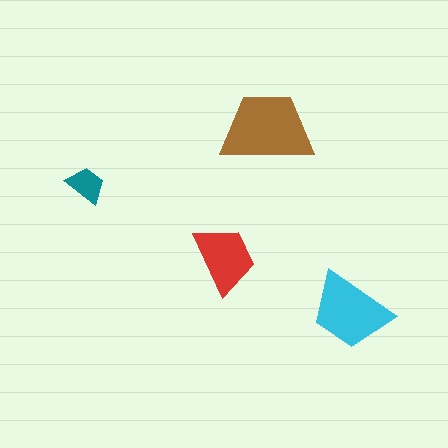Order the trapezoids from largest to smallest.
the brown one, the cyan one, the red one, the teal one.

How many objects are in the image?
There are 4 objects in the image.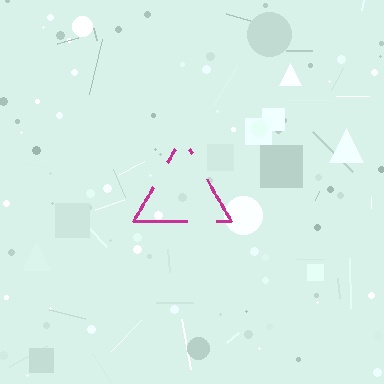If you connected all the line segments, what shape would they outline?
They would outline a triangle.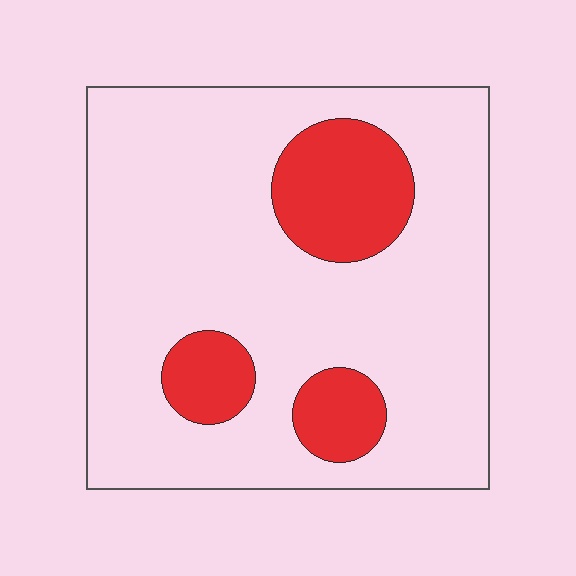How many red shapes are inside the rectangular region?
3.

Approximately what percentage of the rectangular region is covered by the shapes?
Approximately 20%.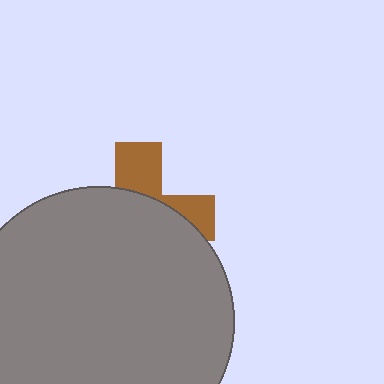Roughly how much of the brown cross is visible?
A small part of it is visible (roughly 31%).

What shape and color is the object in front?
The object in front is a gray circle.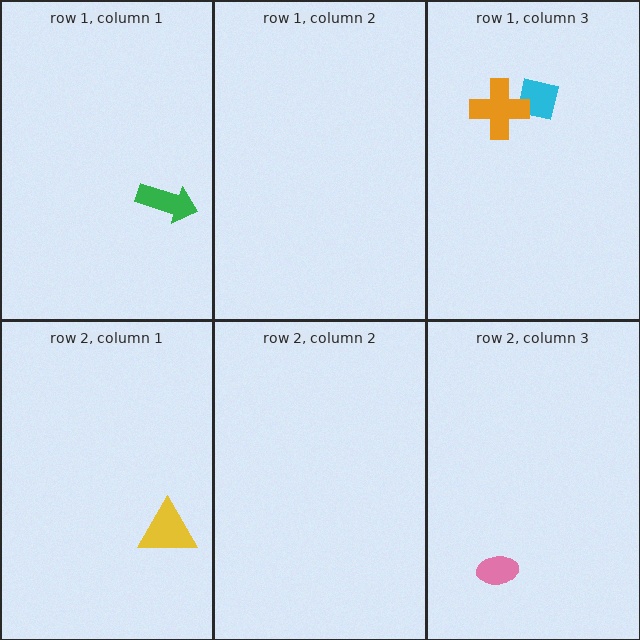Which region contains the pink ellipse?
The row 2, column 3 region.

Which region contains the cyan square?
The row 1, column 3 region.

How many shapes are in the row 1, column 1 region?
1.